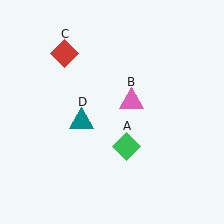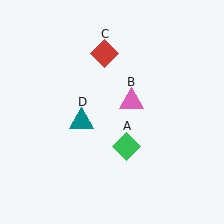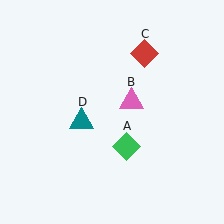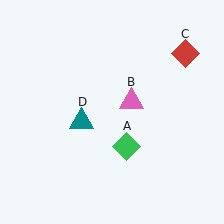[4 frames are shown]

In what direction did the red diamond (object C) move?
The red diamond (object C) moved right.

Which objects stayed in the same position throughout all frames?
Green diamond (object A) and pink triangle (object B) and teal triangle (object D) remained stationary.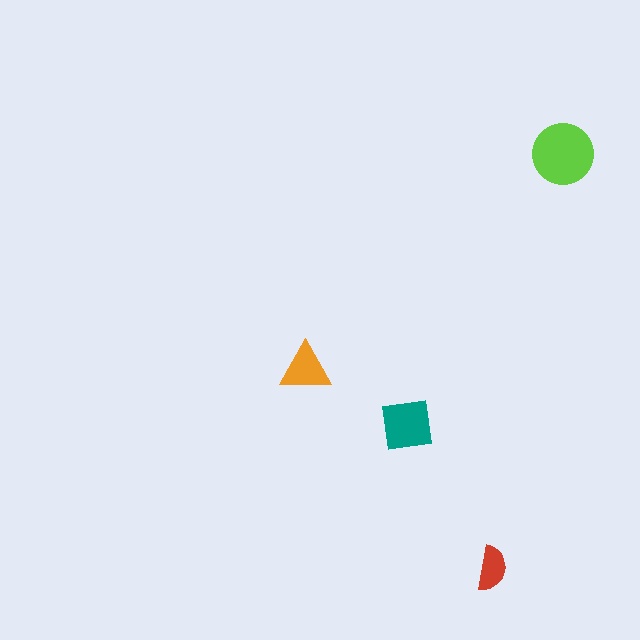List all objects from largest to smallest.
The lime circle, the teal square, the orange triangle, the red semicircle.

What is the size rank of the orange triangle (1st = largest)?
3rd.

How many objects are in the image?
There are 4 objects in the image.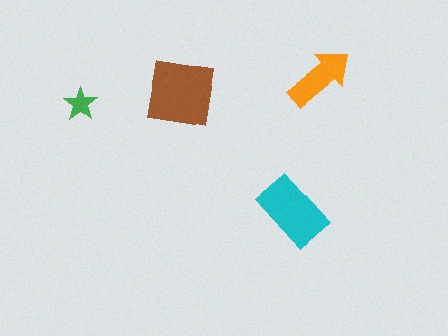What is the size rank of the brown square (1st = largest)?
1st.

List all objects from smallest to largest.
The green star, the orange arrow, the cyan rectangle, the brown square.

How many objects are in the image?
There are 4 objects in the image.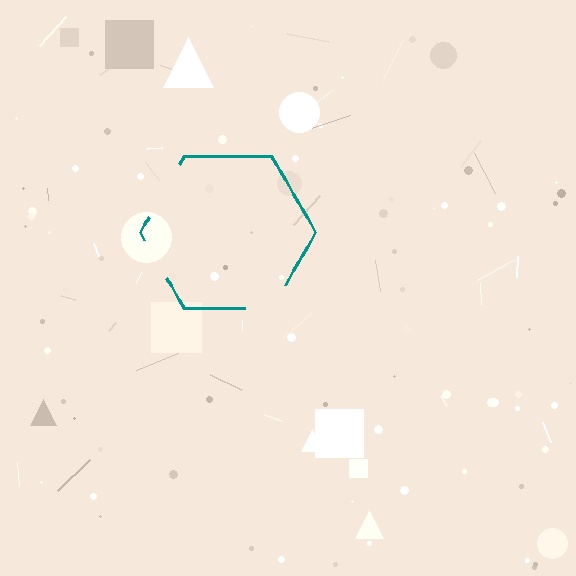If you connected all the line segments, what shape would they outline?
They would outline a hexagon.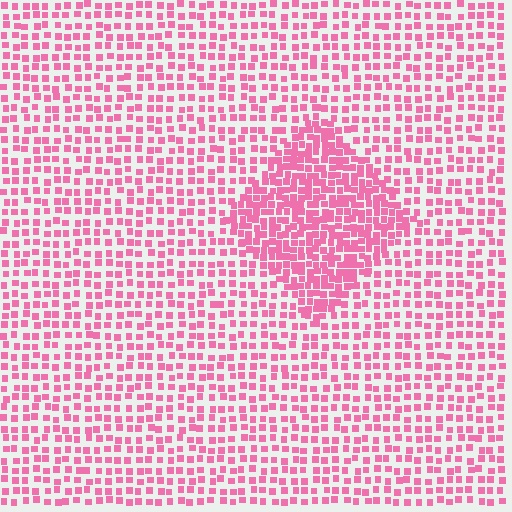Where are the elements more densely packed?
The elements are more densely packed inside the diamond boundary.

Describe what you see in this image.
The image contains small pink elements arranged at two different densities. A diamond-shaped region is visible where the elements are more densely packed than the surrounding area.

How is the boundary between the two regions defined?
The boundary is defined by a change in element density (approximately 1.9x ratio). All elements are the same color, size, and shape.